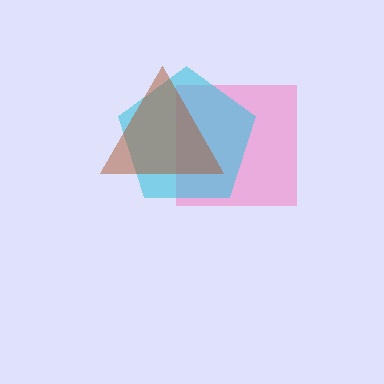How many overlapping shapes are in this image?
There are 3 overlapping shapes in the image.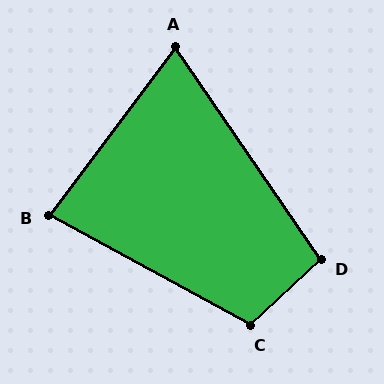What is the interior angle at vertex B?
Approximately 81 degrees (acute).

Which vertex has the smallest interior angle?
A, at approximately 71 degrees.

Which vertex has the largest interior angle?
C, at approximately 109 degrees.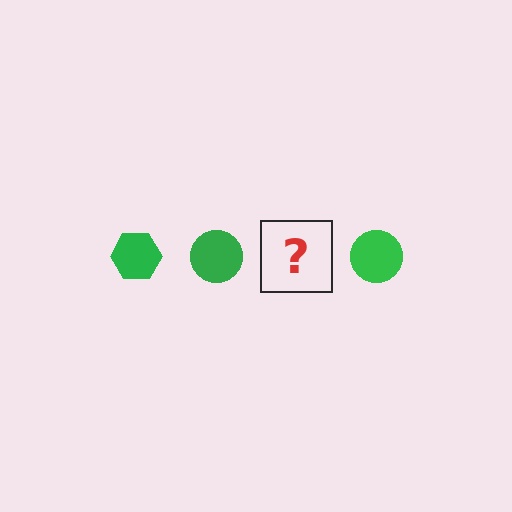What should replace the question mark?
The question mark should be replaced with a green hexagon.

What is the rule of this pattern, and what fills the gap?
The rule is that the pattern cycles through hexagon, circle shapes in green. The gap should be filled with a green hexagon.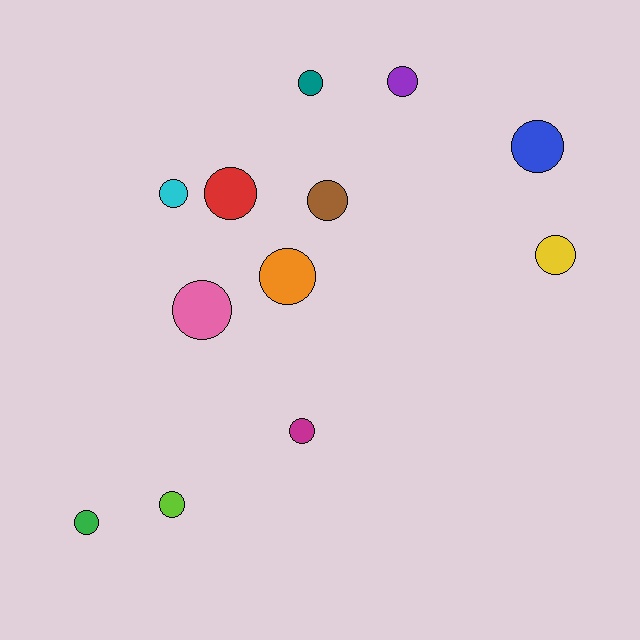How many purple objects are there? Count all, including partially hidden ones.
There is 1 purple object.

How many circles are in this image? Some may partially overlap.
There are 12 circles.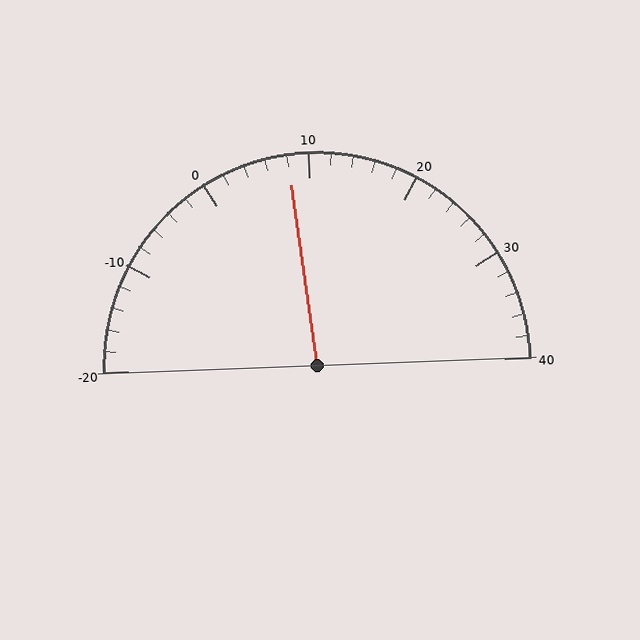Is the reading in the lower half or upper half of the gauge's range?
The reading is in the lower half of the range (-20 to 40).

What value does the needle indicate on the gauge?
The needle indicates approximately 8.